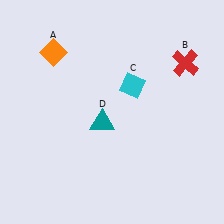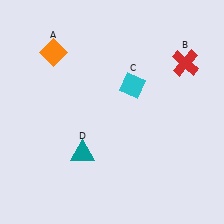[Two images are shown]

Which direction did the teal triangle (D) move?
The teal triangle (D) moved down.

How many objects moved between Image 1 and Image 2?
1 object moved between the two images.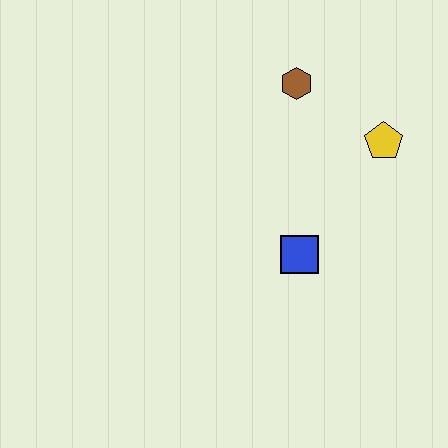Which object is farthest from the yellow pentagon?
The blue square is farthest from the yellow pentagon.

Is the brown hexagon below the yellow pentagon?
No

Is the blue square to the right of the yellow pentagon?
No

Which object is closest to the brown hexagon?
The yellow pentagon is closest to the brown hexagon.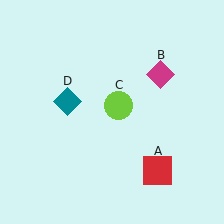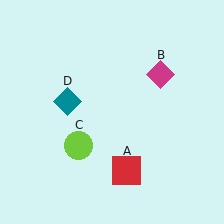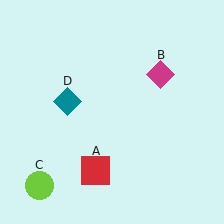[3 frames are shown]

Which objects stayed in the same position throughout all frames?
Magenta diamond (object B) and teal diamond (object D) remained stationary.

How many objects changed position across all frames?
2 objects changed position: red square (object A), lime circle (object C).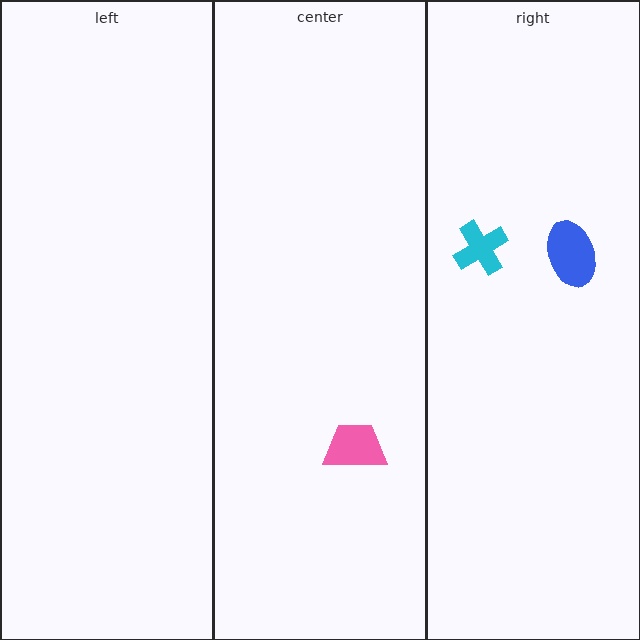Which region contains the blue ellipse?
The right region.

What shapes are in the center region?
The pink trapezoid.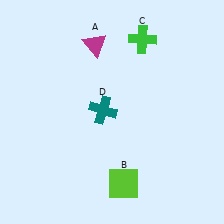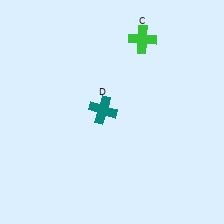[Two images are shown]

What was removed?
The lime square (B), the magenta triangle (A) were removed in Image 2.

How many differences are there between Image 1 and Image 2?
There are 2 differences between the two images.